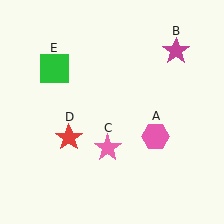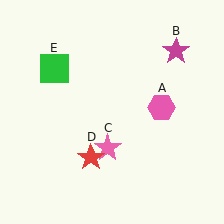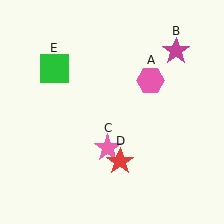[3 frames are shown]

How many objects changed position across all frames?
2 objects changed position: pink hexagon (object A), red star (object D).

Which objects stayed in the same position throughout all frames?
Magenta star (object B) and pink star (object C) and green square (object E) remained stationary.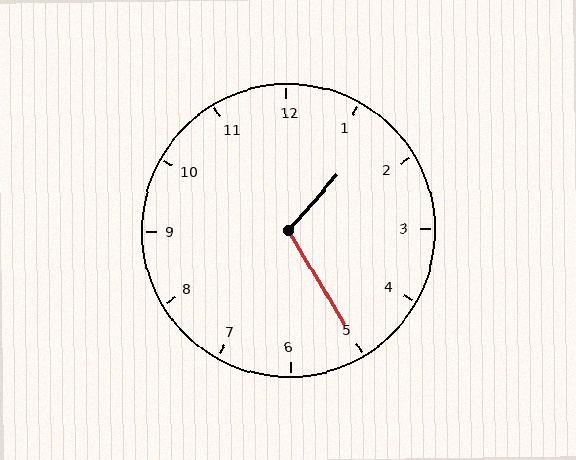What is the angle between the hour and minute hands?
Approximately 108 degrees.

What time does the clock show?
1:25.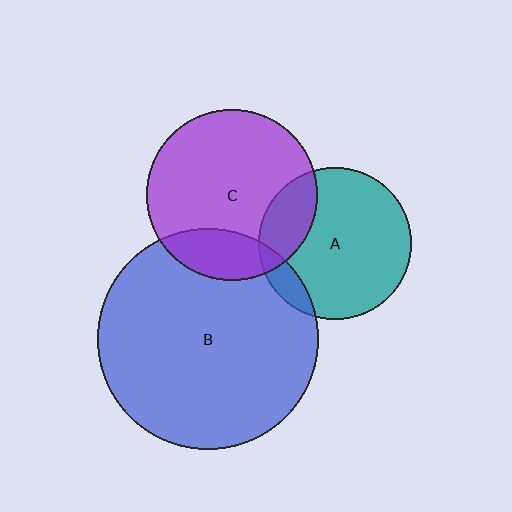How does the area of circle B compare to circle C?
Approximately 1.7 times.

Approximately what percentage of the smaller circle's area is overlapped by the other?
Approximately 10%.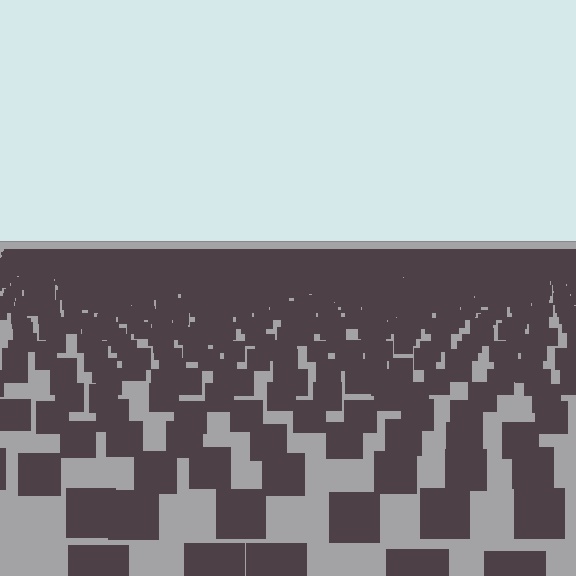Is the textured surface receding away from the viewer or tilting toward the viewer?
The surface is receding away from the viewer. Texture elements get smaller and denser toward the top.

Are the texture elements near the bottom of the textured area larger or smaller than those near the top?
Larger. Near the bottom, elements are closer to the viewer and appear at a bigger on-screen size.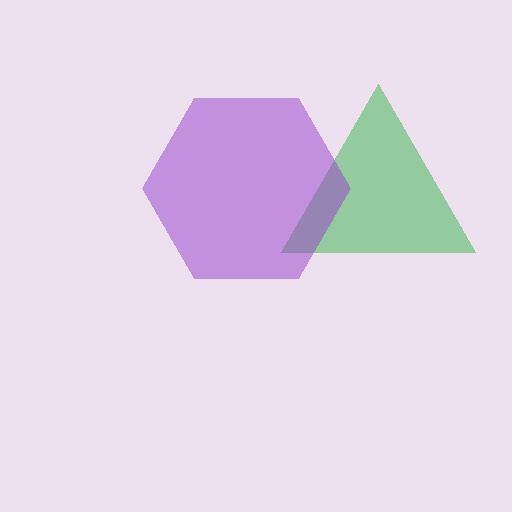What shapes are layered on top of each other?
The layered shapes are: a green triangle, a purple hexagon.